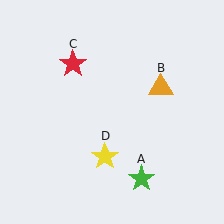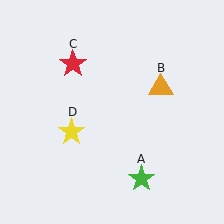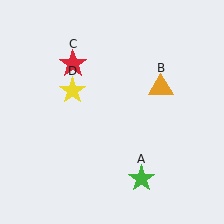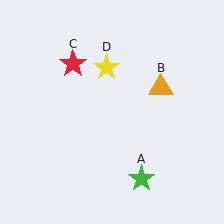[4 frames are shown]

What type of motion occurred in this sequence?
The yellow star (object D) rotated clockwise around the center of the scene.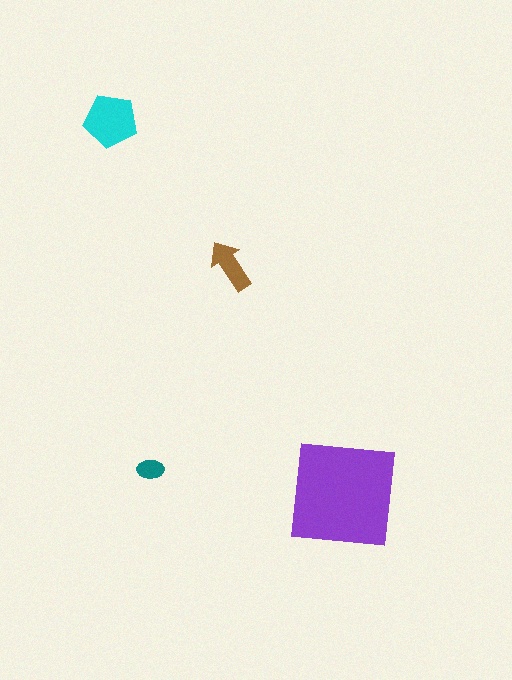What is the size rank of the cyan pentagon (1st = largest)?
2nd.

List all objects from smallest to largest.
The teal ellipse, the brown arrow, the cyan pentagon, the purple square.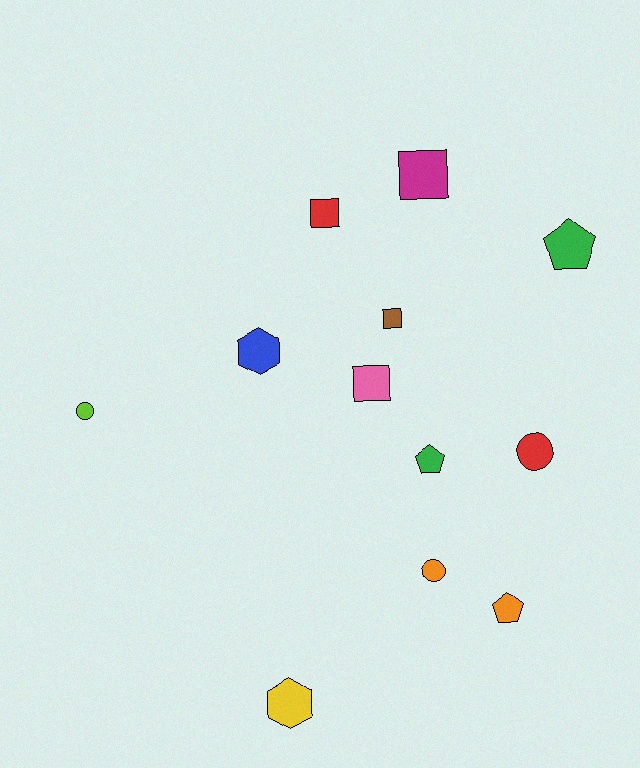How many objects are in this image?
There are 12 objects.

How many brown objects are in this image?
There is 1 brown object.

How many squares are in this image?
There are 4 squares.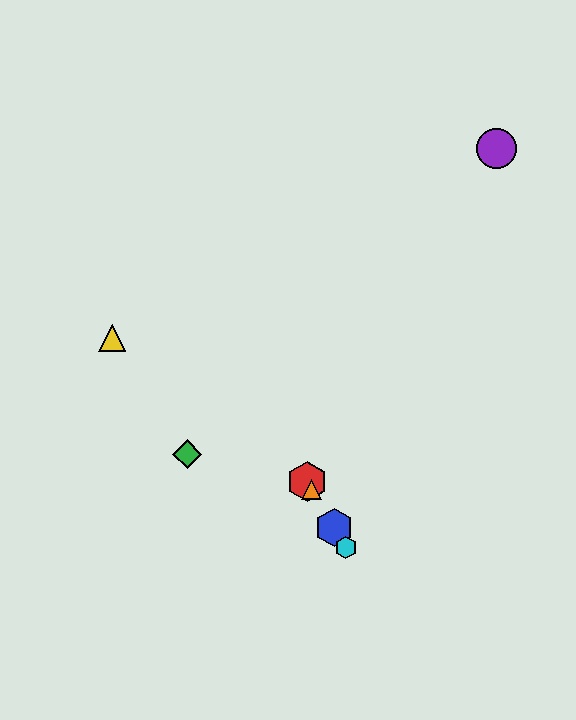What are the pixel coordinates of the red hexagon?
The red hexagon is at (307, 482).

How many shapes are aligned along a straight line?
4 shapes (the red hexagon, the blue hexagon, the orange triangle, the cyan hexagon) are aligned along a straight line.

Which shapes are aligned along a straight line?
The red hexagon, the blue hexagon, the orange triangle, the cyan hexagon are aligned along a straight line.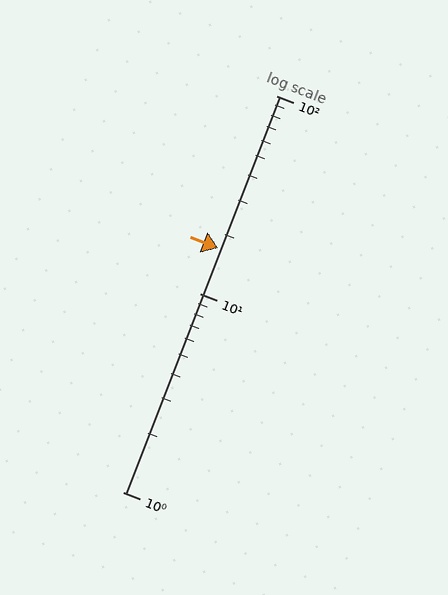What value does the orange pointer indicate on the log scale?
The pointer indicates approximately 17.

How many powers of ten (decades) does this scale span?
The scale spans 2 decades, from 1 to 100.